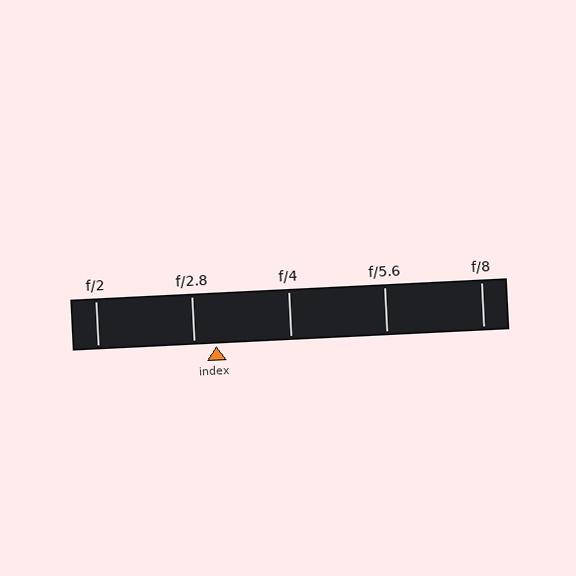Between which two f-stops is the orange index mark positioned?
The index mark is between f/2.8 and f/4.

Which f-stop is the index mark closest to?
The index mark is closest to f/2.8.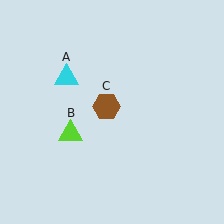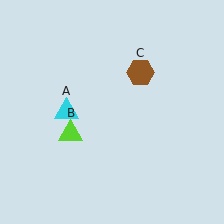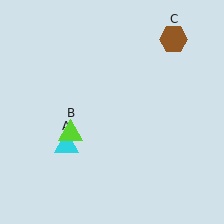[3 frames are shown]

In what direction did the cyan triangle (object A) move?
The cyan triangle (object A) moved down.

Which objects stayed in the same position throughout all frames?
Lime triangle (object B) remained stationary.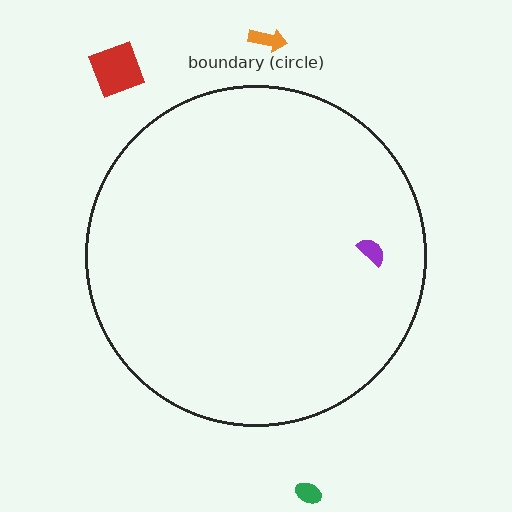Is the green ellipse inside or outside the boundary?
Outside.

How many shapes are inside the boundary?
1 inside, 3 outside.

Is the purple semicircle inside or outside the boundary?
Inside.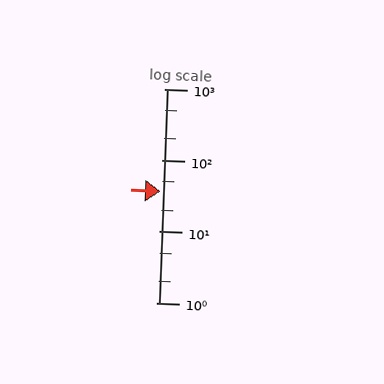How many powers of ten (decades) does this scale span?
The scale spans 3 decades, from 1 to 1000.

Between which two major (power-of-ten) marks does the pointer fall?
The pointer is between 10 and 100.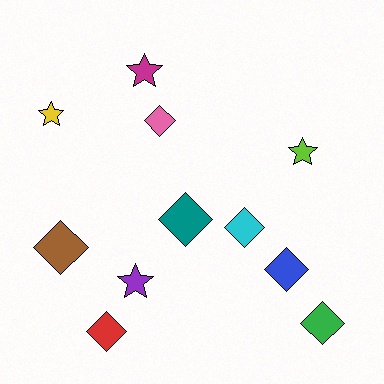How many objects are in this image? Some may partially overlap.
There are 11 objects.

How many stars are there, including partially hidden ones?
There are 4 stars.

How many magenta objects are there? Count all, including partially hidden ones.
There is 1 magenta object.